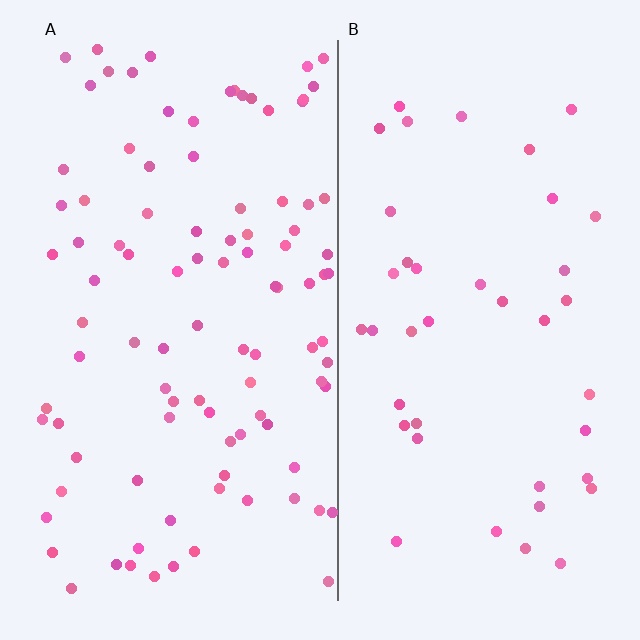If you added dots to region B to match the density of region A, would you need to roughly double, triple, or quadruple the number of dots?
Approximately double.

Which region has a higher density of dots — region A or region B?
A (the left).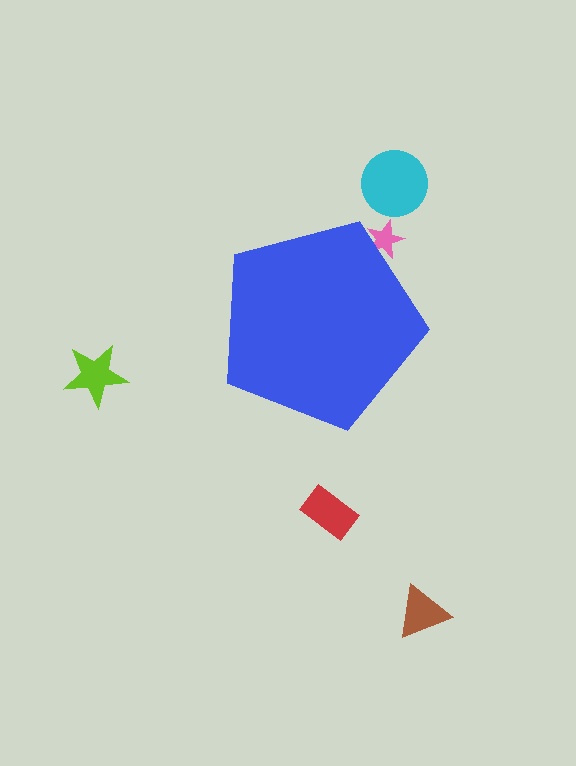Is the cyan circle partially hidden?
No, the cyan circle is fully visible.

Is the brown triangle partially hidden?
No, the brown triangle is fully visible.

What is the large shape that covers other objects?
A blue pentagon.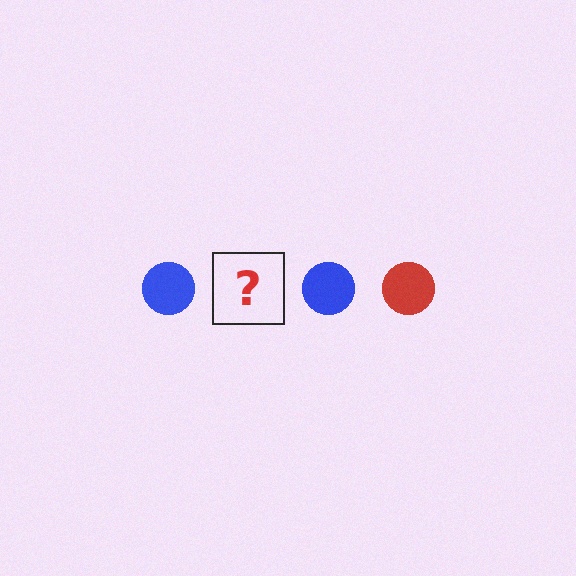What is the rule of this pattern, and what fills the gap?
The rule is that the pattern cycles through blue, red circles. The gap should be filled with a red circle.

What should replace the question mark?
The question mark should be replaced with a red circle.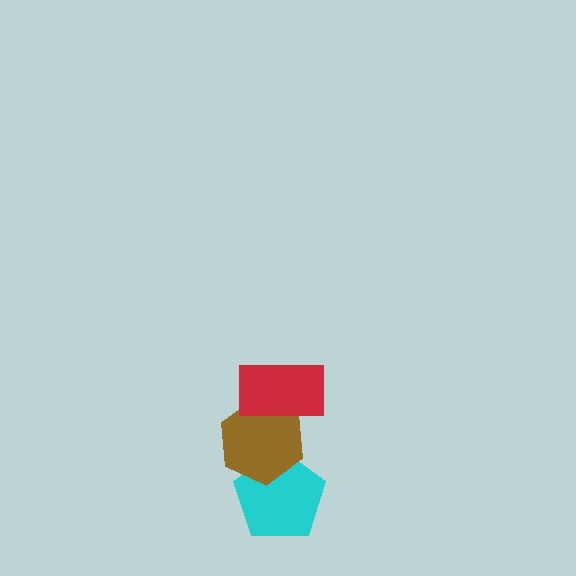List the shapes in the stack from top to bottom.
From top to bottom: the red rectangle, the brown hexagon, the cyan pentagon.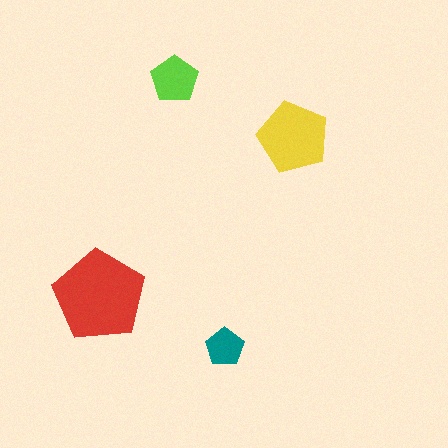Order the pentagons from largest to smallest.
the red one, the yellow one, the lime one, the teal one.